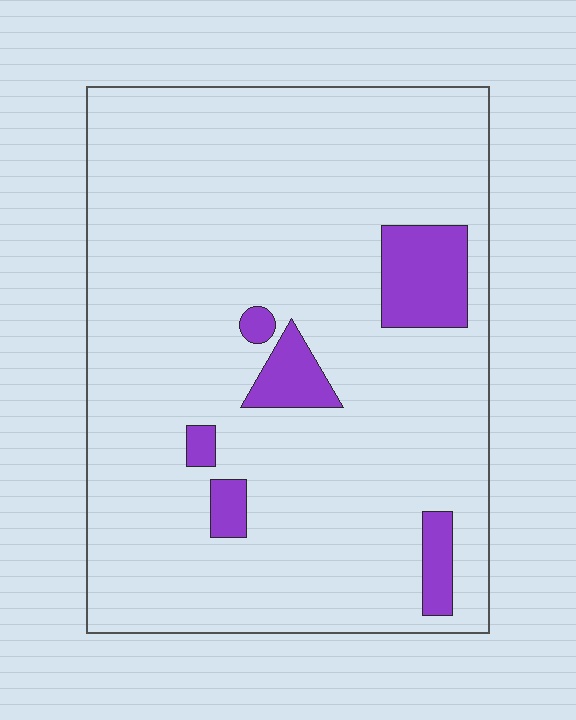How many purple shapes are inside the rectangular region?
6.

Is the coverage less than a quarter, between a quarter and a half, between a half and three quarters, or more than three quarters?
Less than a quarter.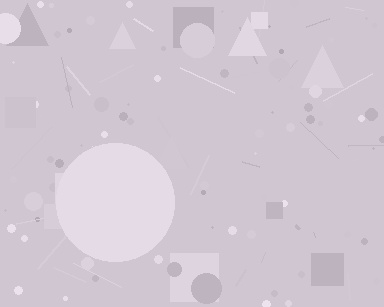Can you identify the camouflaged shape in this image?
The camouflaged shape is a circle.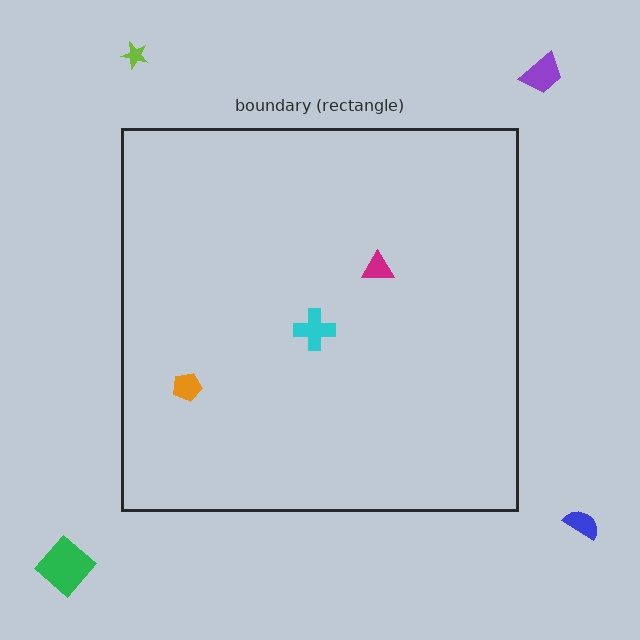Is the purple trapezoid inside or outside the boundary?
Outside.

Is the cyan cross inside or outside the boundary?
Inside.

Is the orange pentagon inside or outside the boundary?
Inside.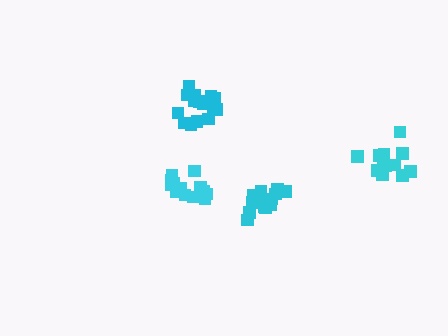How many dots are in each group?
Group 1: 18 dots, Group 2: 14 dots, Group 3: 13 dots, Group 4: 17 dots (62 total).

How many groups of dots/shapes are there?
There are 4 groups.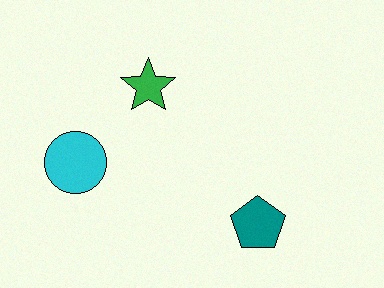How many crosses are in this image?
There are no crosses.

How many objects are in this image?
There are 3 objects.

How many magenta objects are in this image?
There are no magenta objects.